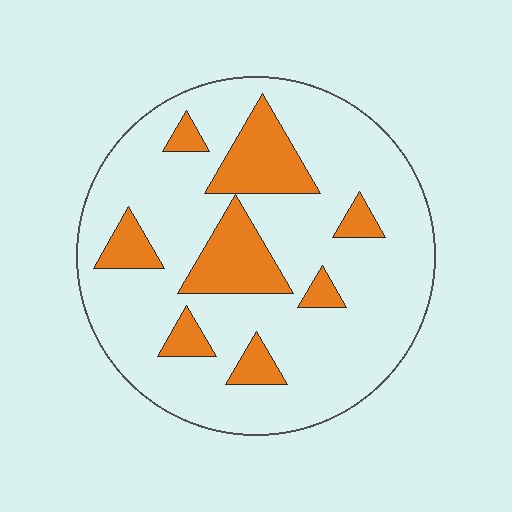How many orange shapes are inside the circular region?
8.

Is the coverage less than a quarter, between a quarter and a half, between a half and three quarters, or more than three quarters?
Less than a quarter.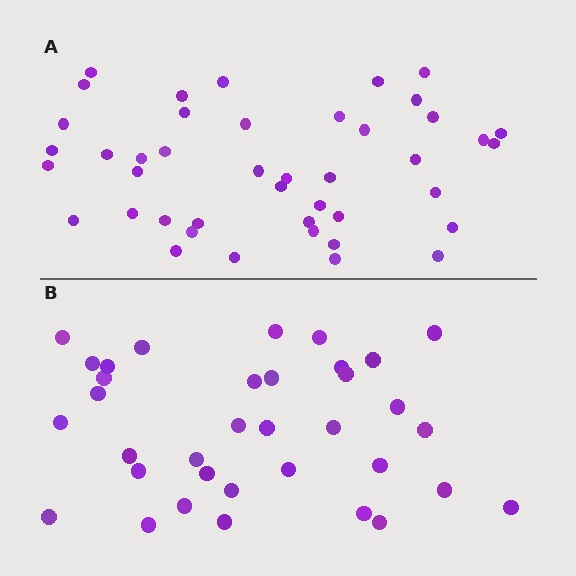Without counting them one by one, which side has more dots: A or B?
Region A (the top region) has more dots.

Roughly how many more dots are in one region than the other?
Region A has roughly 8 or so more dots than region B.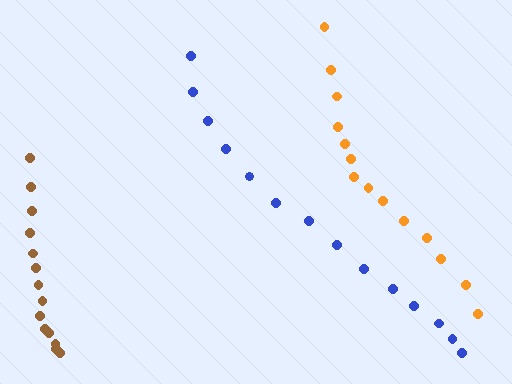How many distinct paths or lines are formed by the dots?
There are 3 distinct paths.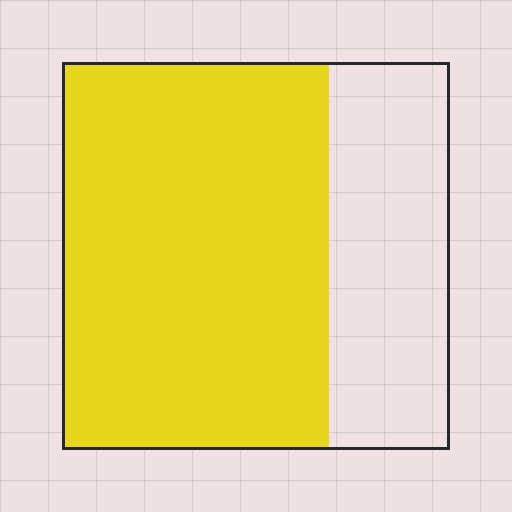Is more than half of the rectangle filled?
Yes.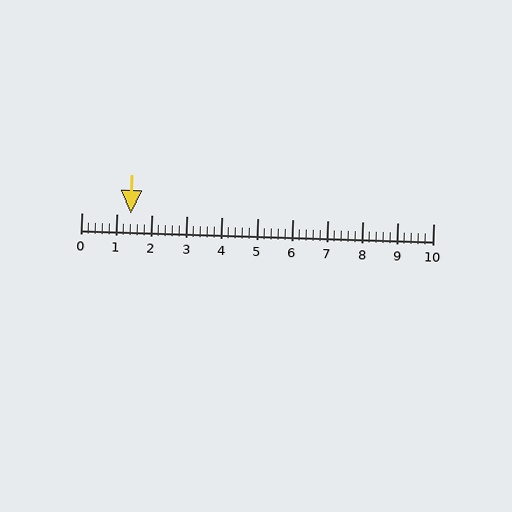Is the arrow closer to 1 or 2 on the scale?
The arrow is closer to 1.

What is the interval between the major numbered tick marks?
The major tick marks are spaced 1 units apart.